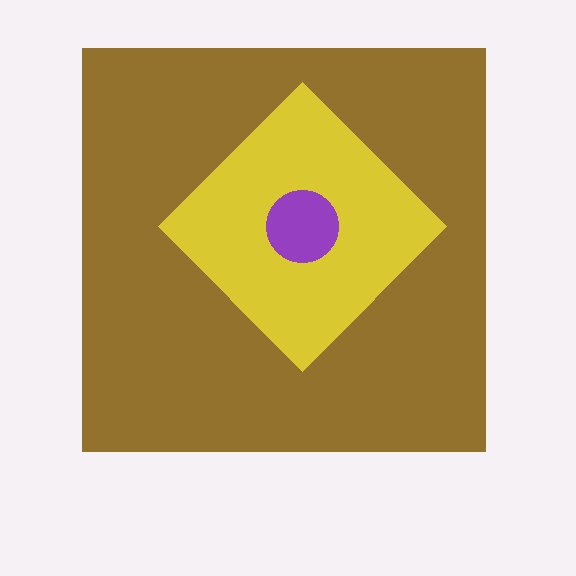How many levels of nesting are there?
3.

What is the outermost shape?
The brown square.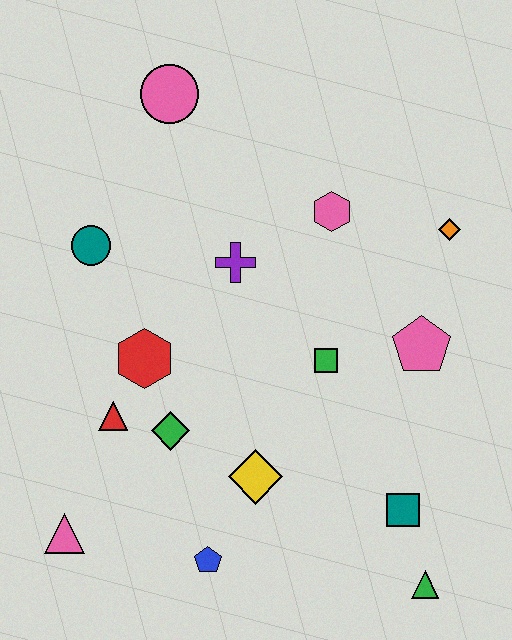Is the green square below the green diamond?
No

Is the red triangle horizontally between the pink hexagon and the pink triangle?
Yes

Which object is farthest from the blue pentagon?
The pink circle is farthest from the blue pentagon.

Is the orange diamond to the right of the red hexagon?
Yes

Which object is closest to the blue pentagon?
The yellow diamond is closest to the blue pentagon.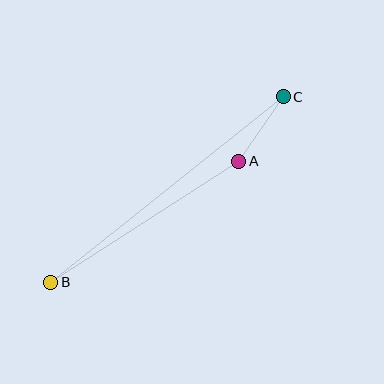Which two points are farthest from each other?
Points B and C are farthest from each other.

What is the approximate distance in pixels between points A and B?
The distance between A and B is approximately 224 pixels.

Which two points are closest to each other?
Points A and C are closest to each other.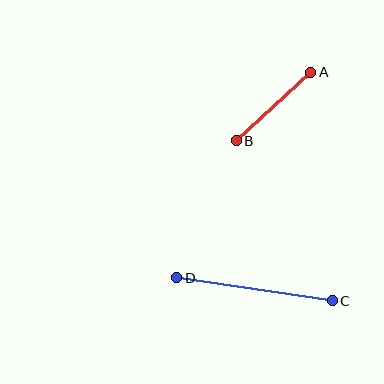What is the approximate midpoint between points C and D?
The midpoint is at approximately (255, 289) pixels.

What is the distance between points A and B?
The distance is approximately 101 pixels.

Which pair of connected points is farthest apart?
Points C and D are farthest apart.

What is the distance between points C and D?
The distance is approximately 157 pixels.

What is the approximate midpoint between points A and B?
The midpoint is at approximately (274, 106) pixels.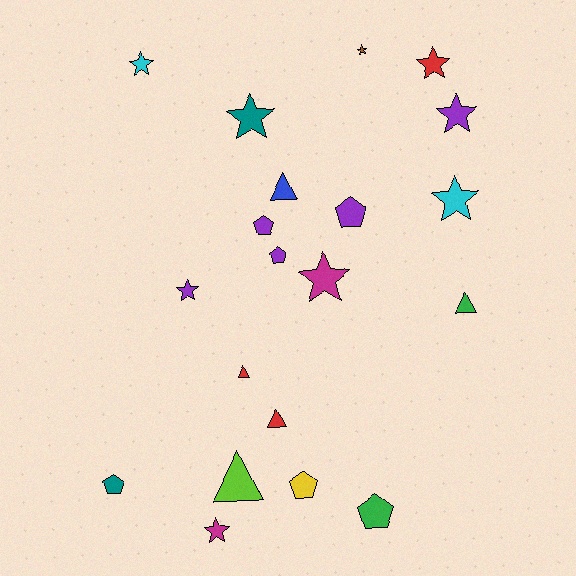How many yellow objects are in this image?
There is 1 yellow object.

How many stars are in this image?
There are 9 stars.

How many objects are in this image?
There are 20 objects.